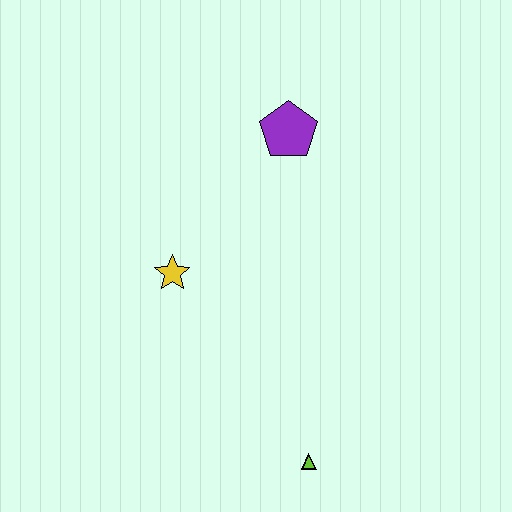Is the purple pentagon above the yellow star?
Yes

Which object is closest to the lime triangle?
The yellow star is closest to the lime triangle.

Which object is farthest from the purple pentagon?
The lime triangle is farthest from the purple pentagon.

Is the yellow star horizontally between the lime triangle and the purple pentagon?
No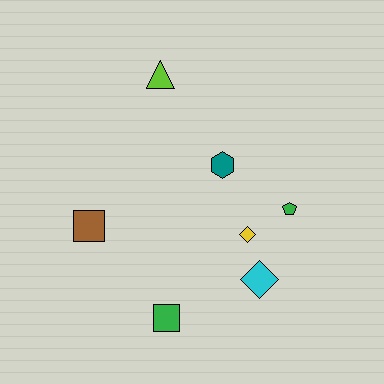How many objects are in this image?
There are 7 objects.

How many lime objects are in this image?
There is 1 lime object.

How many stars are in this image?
There are no stars.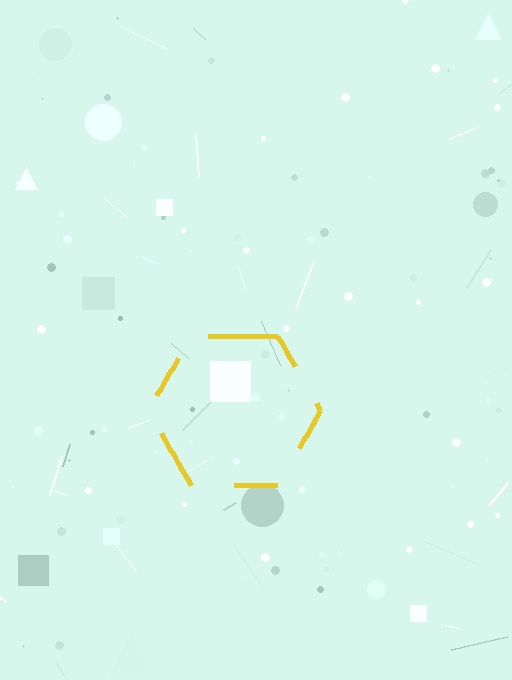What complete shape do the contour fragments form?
The contour fragments form a hexagon.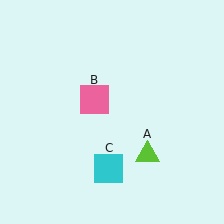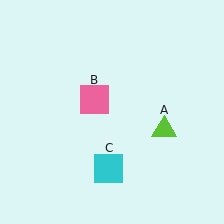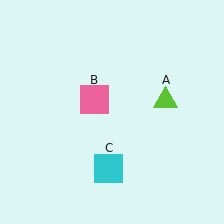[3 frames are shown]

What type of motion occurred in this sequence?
The lime triangle (object A) rotated counterclockwise around the center of the scene.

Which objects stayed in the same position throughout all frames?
Pink square (object B) and cyan square (object C) remained stationary.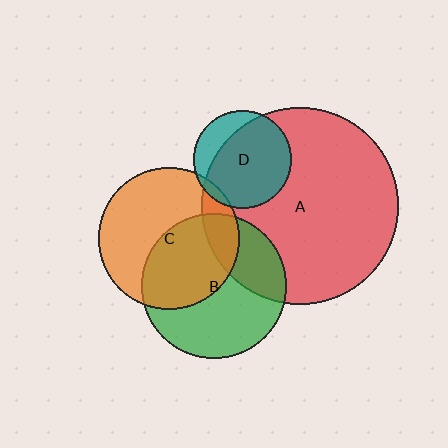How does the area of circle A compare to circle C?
Approximately 1.9 times.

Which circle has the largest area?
Circle A (red).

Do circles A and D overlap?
Yes.